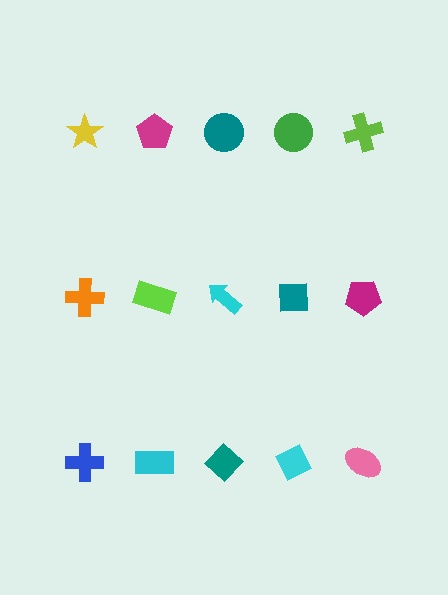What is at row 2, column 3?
A cyan arrow.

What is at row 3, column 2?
A cyan rectangle.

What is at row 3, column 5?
A pink ellipse.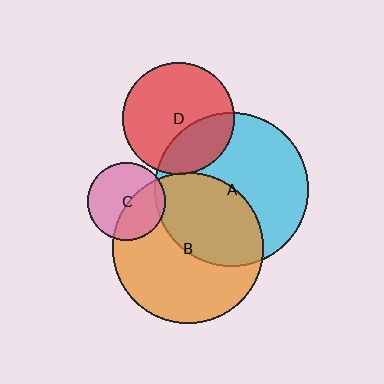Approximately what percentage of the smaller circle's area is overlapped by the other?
Approximately 30%.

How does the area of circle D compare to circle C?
Approximately 2.0 times.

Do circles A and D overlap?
Yes.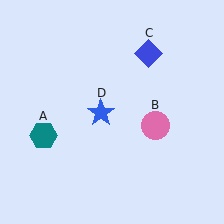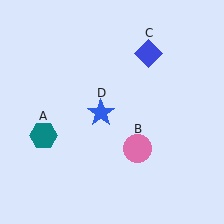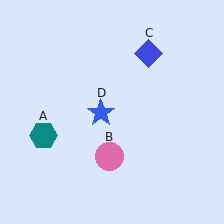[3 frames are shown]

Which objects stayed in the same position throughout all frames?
Teal hexagon (object A) and blue diamond (object C) and blue star (object D) remained stationary.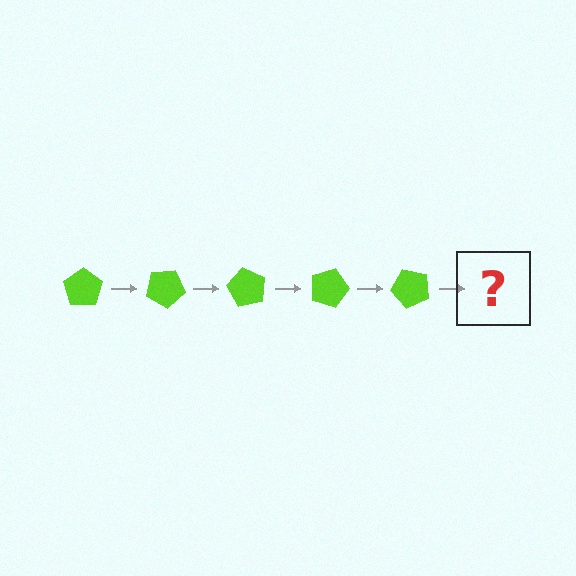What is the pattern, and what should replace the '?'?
The pattern is that the pentagon rotates 30 degrees each step. The '?' should be a lime pentagon rotated 150 degrees.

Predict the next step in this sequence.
The next step is a lime pentagon rotated 150 degrees.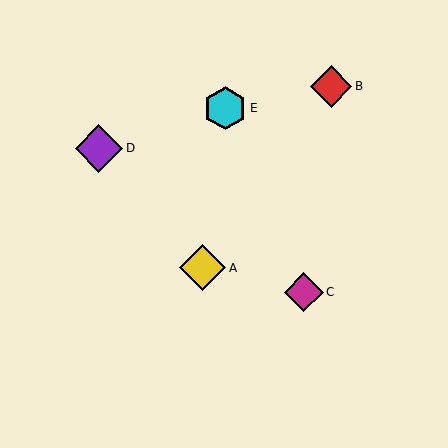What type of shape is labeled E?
Shape E is a cyan hexagon.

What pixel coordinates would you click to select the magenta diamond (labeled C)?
Click at (304, 292) to select the magenta diamond C.